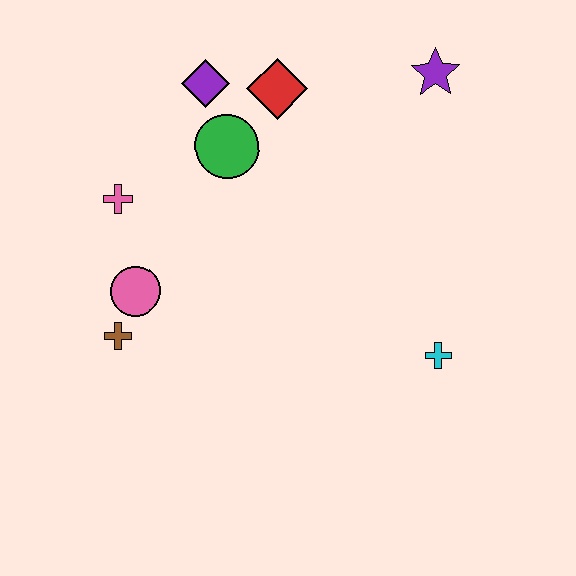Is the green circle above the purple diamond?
No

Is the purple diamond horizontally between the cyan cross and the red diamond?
No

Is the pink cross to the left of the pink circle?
Yes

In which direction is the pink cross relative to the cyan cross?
The pink cross is to the left of the cyan cross.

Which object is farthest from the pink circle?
The purple star is farthest from the pink circle.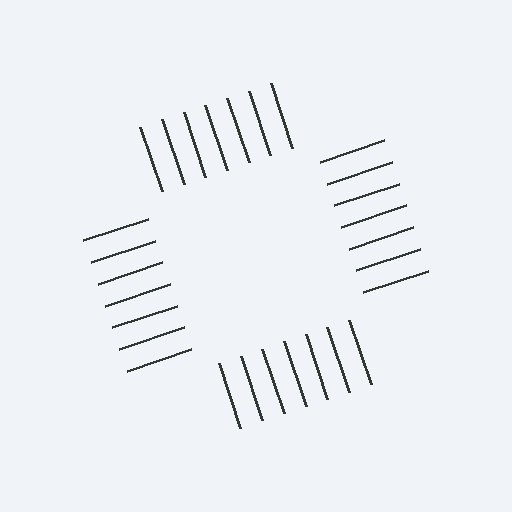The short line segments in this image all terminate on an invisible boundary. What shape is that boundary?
An illusory square — the line segments terminate on its edges but no continuous stroke is drawn.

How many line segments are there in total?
28 — 7 along each of the 4 edges.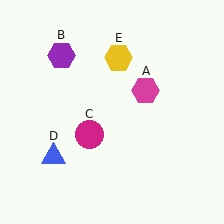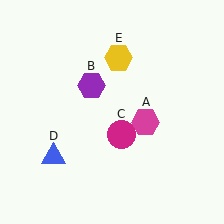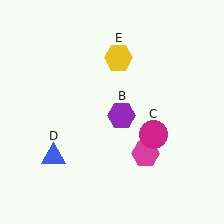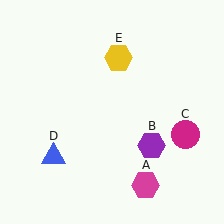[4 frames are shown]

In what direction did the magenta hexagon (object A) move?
The magenta hexagon (object A) moved down.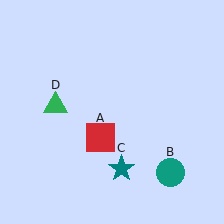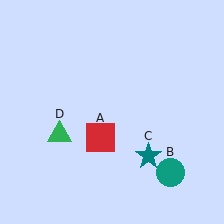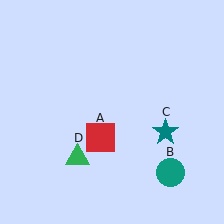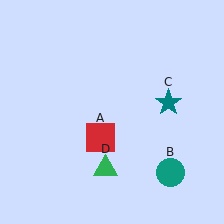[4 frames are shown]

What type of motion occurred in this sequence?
The teal star (object C), green triangle (object D) rotated counterclockwise around the center of the scene.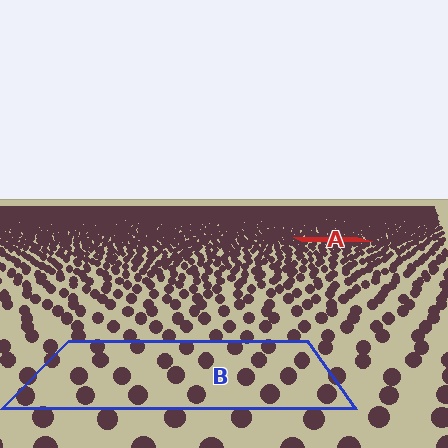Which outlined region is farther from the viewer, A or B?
Region A is farther from the viewer — the texture elements inside it appear smaller and more densely packed.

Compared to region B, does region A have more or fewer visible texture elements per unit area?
Region A has more texture elements per unit area — they are packed more densely because it is farther away.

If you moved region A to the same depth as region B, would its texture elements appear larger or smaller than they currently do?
They would appear larger. At a closer depth, the same texture elements are projected at a bigger on-screen size.